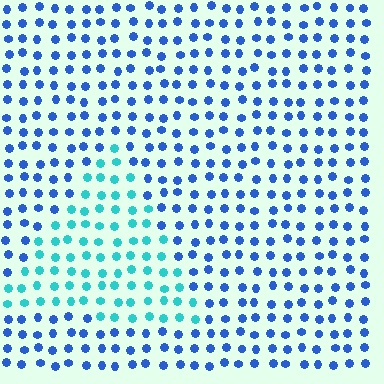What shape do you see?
I see a triangle.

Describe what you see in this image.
The image is filled with small blue elements in a uniform arrangement. A triangle-shaped region is visible where the elements are tinted to a slightly different hue, forming a subtle color boundary.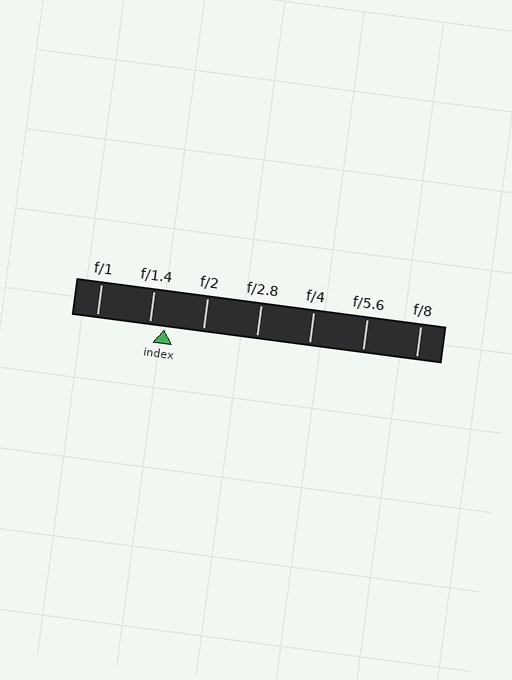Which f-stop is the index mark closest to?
The index mark is closest to f/1.4.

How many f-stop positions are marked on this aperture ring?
There are 7 f-stop positions marked.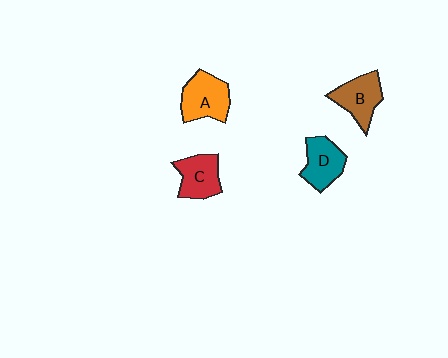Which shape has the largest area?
Shape A (orange).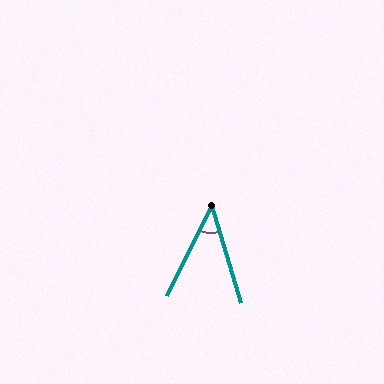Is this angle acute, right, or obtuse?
It is acute.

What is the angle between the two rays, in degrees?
Approximately 43 degrees.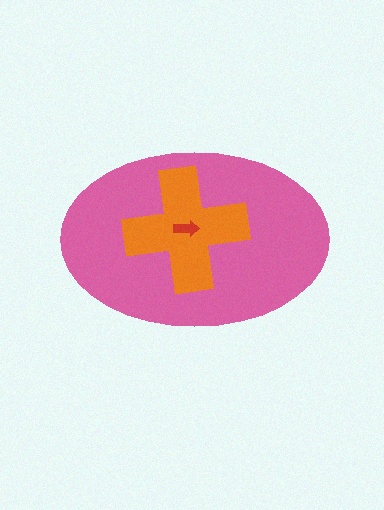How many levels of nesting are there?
3.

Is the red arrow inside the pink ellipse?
Yes.